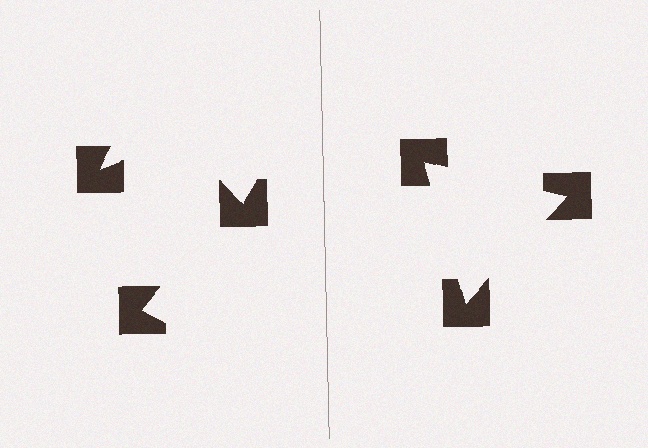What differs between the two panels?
The notched squares are positioned identically on both sides; only the wedge orientations differ. On the right they align to a triangle; on the left they are misaligned.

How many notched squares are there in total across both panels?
6 — 3 on each side.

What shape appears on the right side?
An illusory triangle.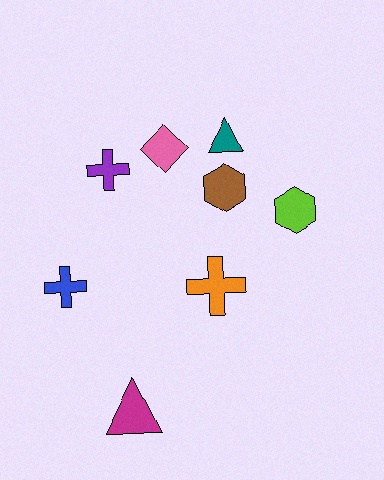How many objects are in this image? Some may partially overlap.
There are 8 objects.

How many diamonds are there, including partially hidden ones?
There is 1 diamond.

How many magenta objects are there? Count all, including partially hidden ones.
There is 1 magenta object.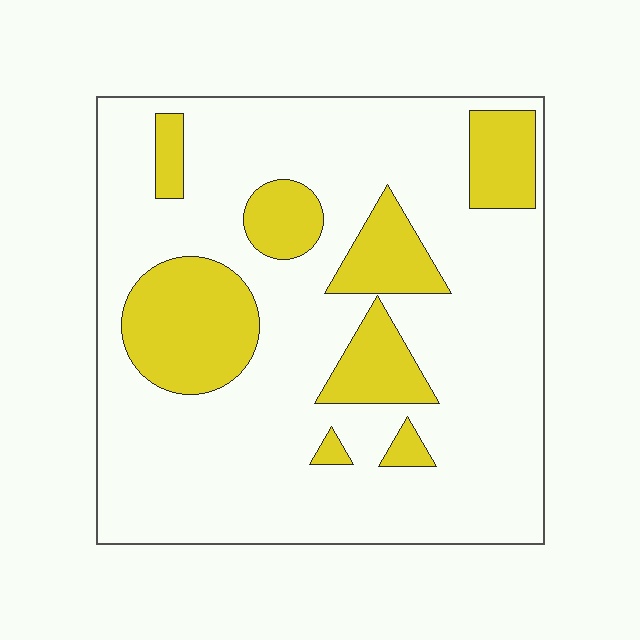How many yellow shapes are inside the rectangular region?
8.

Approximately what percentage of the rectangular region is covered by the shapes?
Approximately 25%.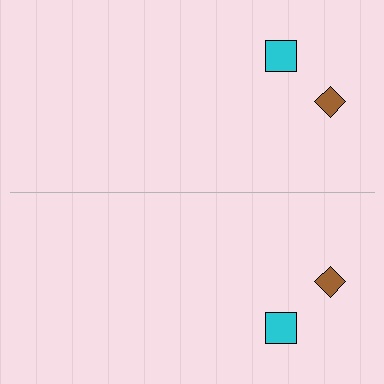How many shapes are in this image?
There are 4 shapes in this image.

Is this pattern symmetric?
Yes, this pattern has bilateral (reflection) symmetry.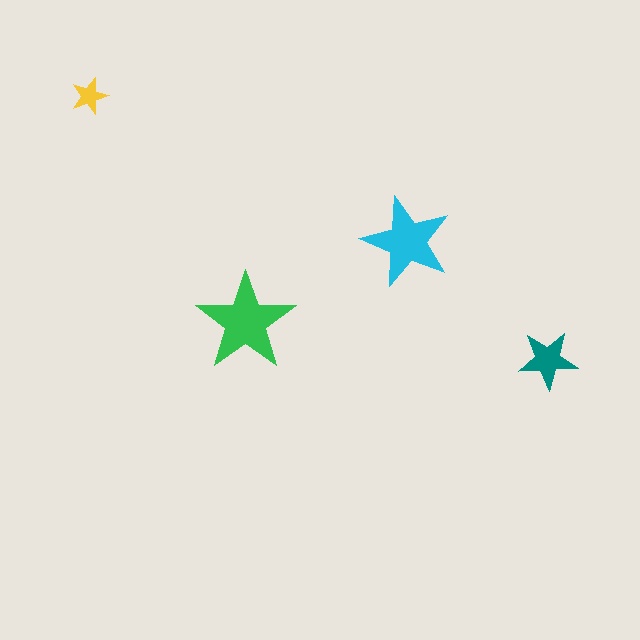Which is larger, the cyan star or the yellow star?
The cyan one.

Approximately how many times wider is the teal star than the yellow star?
About 1.5 times wider.